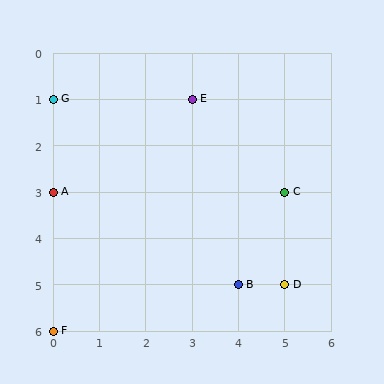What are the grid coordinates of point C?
Point C is at grid coordinates (5, 3).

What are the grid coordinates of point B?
Point B is at grid coordinates (4, 5).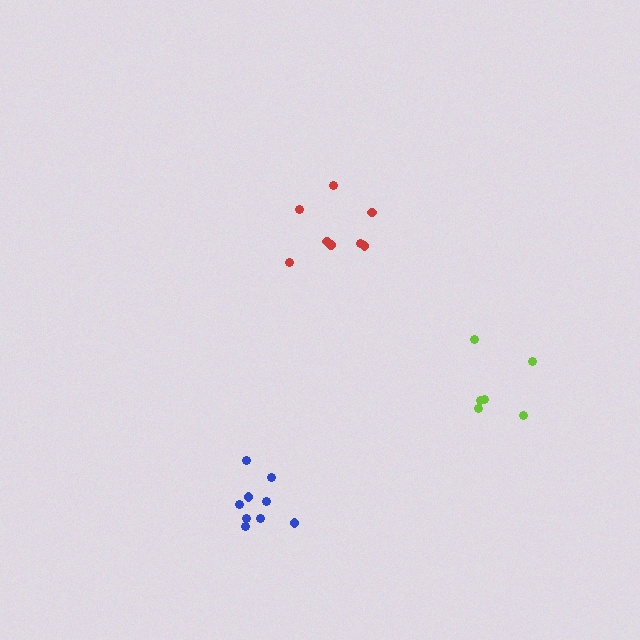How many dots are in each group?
Group 1: 8 dots, Group 2: 6 dots, Group 3: 9 dots (23 total).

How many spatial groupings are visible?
There are 3 spatial groupings.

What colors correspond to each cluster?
The clusters are colored: red, lime, blue.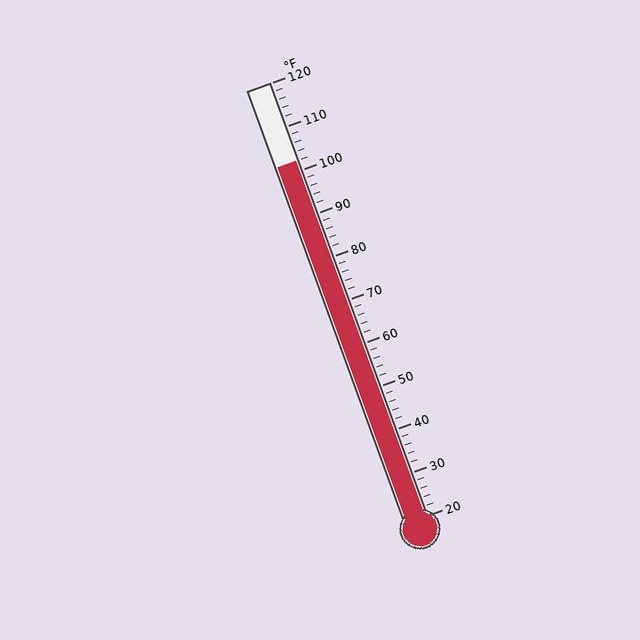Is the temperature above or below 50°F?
The temperature is above 50°F.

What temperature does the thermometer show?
The thermometer shows approximately 102°F.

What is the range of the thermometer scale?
The thermometer scale ranges from 20°F to 120°F.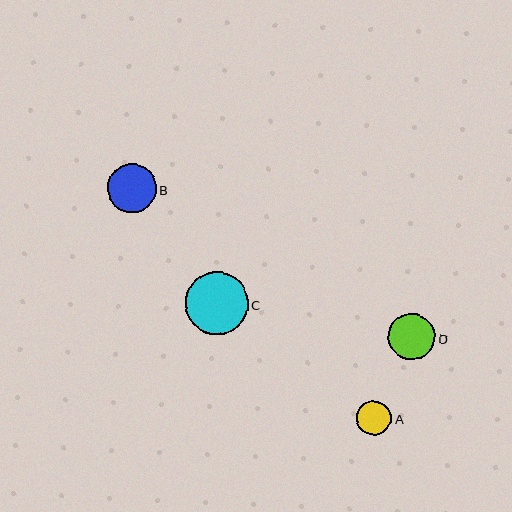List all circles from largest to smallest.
From largest to smallest: C, B, D, A.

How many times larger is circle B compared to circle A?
Circle B is approximately 1.4 times the size of circle A.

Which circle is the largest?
Circle C is the largest with a size of approximately 63 pixels.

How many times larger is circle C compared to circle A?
Circle C is approximately 1.8 times the size of circle A.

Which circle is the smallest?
Circle A is the smallest with a size of approximately 35 pixels.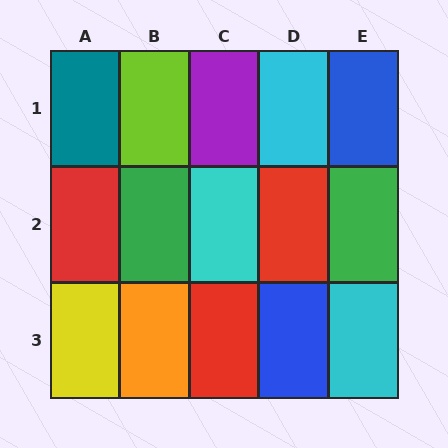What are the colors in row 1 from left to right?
Teal, lime, purple, cyan, blue.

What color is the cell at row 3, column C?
Red.